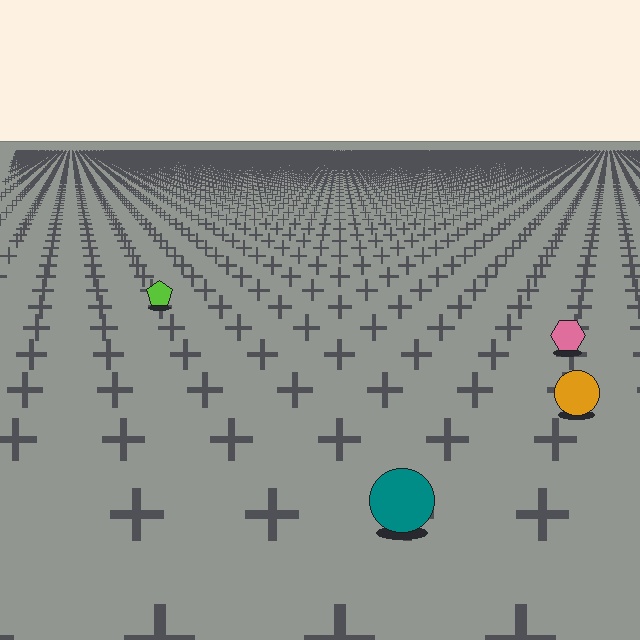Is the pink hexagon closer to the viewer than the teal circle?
No. The teal circle is closer — you can tell from the texture gradient: the ground texture is coarser near it.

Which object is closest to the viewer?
The teal circle is closest. The texture marks near it are larger and more spread out.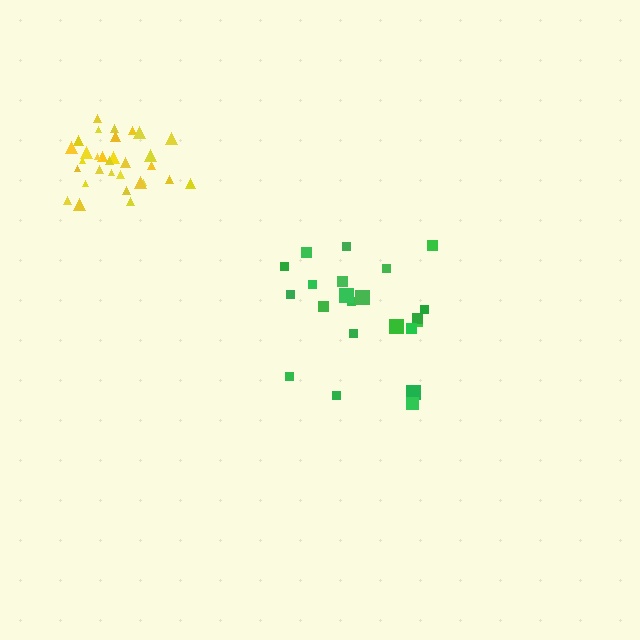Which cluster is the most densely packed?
Yellow.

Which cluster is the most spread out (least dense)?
Green.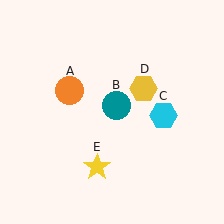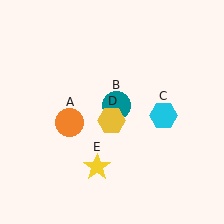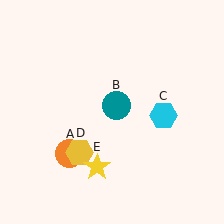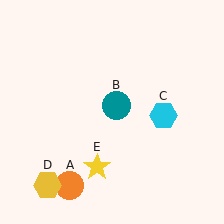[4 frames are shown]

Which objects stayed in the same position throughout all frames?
Teal circle (object B) and cyan hexagon (object C) and yellow star (object E) remained stationary.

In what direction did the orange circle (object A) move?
The orange circle (object A) moved down.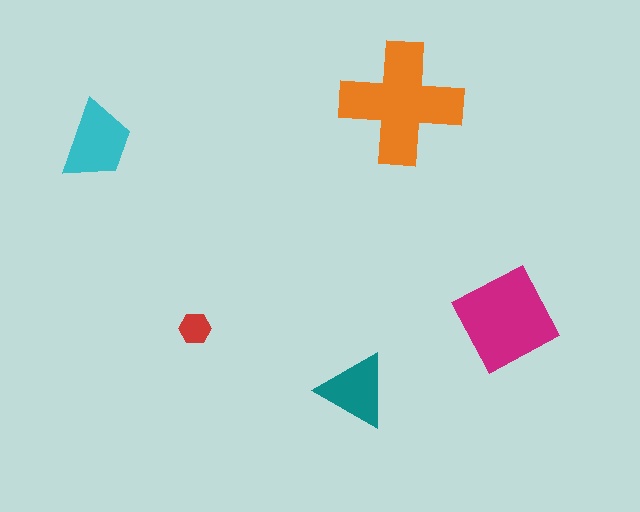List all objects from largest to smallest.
The orange cross, the magenta square, the cyan trapezoid, the teal triangle, the red hexagon.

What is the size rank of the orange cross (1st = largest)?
1st.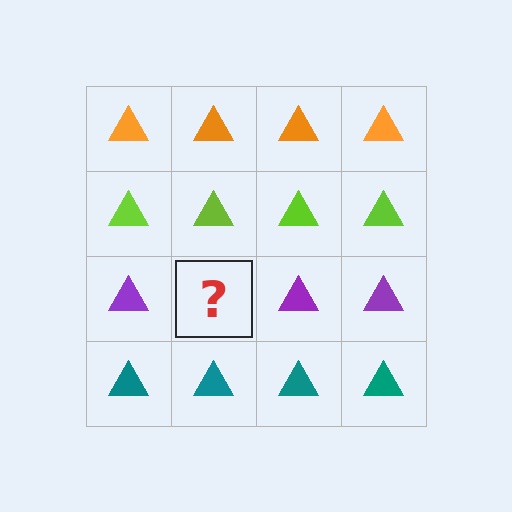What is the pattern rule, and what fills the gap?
The rule is that each row has a consistent color. The gap should be filled with a purple triangle.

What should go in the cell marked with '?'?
The missing cell should contain a purple triangle.